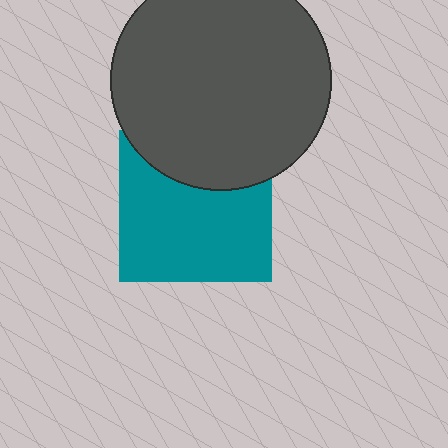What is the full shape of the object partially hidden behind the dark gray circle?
The partially hidden object is a teal square.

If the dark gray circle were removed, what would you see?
You would see the complete teal square.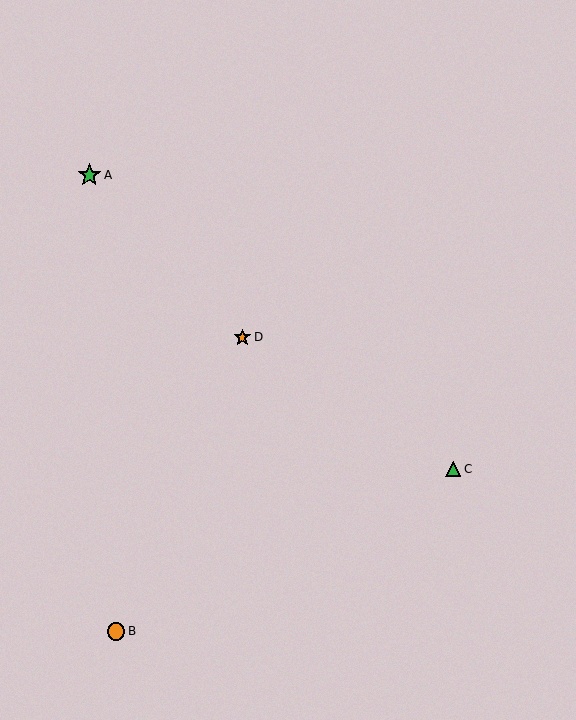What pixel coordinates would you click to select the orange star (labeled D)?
Click at (242, 337) to select the orange star D.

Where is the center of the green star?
The center of the green star is at (89, 175).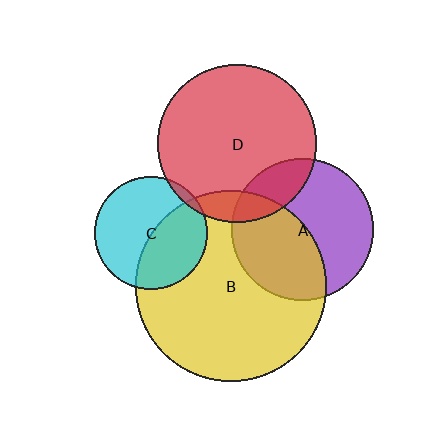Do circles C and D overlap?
Yes.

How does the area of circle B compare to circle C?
Approximately 2.9 times.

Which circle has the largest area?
Circle B (yellow).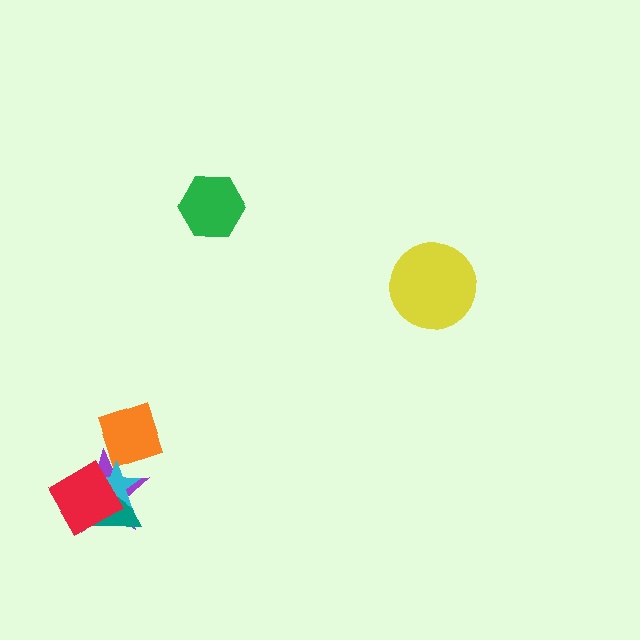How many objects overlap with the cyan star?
3 objects overlap with the cyan star.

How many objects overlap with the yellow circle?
0 objects overlap with the yellow circle.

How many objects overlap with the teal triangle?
3 objects overlap with the teal triangle.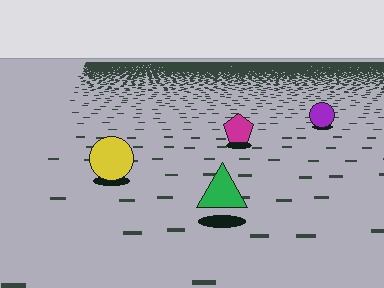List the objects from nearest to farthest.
From nearest to farthest: the green triangle, the yellow circle, the magenta pentagon, the purple circle.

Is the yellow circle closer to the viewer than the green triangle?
No. The green triangle is closer — you can tell from the texture gradient: the ground texture is coarser near it.